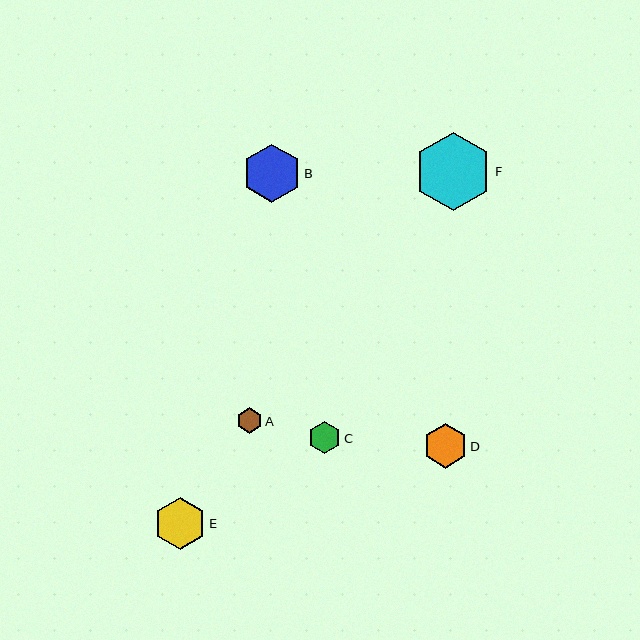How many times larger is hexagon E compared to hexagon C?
Hexagon E is approximately 1.6 times the size of hexagon C.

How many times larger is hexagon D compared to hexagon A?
Hexagon D is approximately 1.7 times the size of hexagon A.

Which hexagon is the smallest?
Hexagon A is the smallest with a size of approximately 25 pixels.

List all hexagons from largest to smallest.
From largest to smallest: F, B, E, D, C, A.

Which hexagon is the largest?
Hexagon F is the largest with a size of approximately 78 pixels.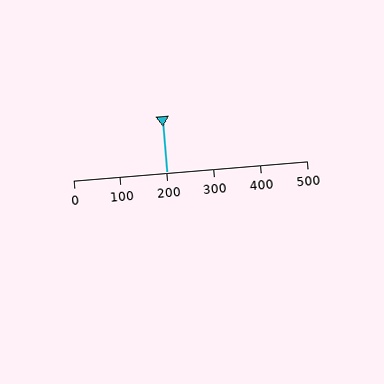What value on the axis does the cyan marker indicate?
The marker indicates approximately 200.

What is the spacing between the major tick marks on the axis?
The major ticks are spaced 100 apart.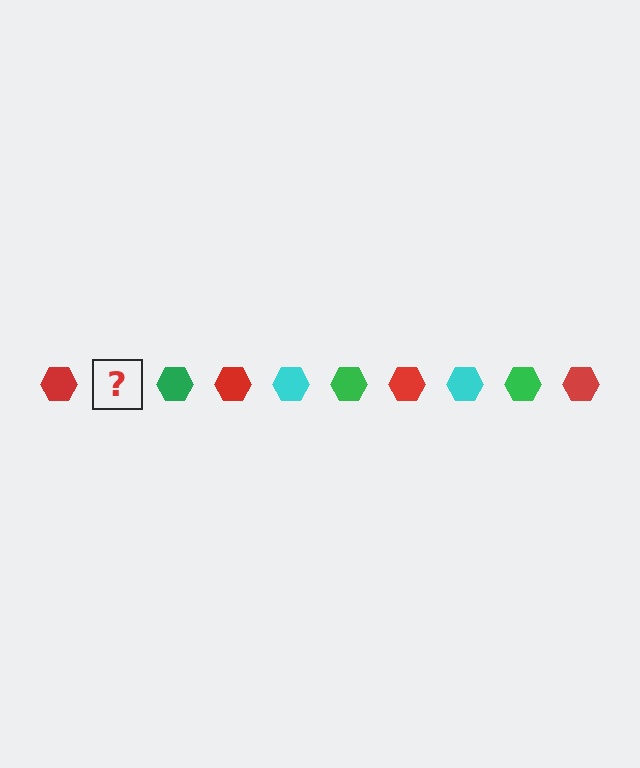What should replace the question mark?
The question mark should be replaced with a cyan hexagon.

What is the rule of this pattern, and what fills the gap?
The rule is that the pattern cycles through red, cyan, green hexagons. The gap should be filled with a cyan hexagon.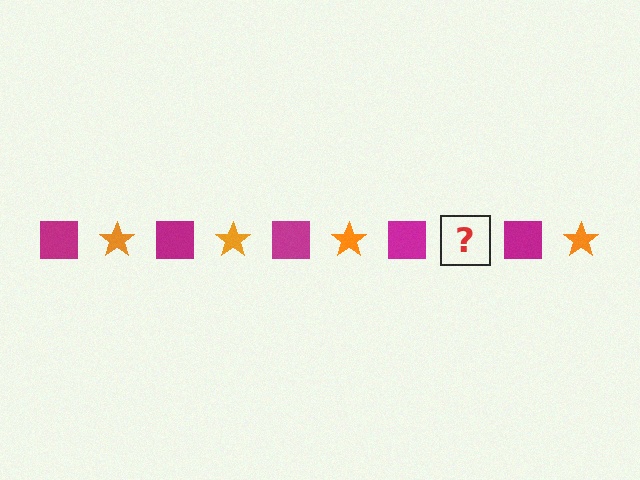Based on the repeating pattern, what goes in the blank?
The blank should be an orange star.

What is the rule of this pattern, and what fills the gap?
The rule is that the pattern alternates between magenta square and orange star. The gap should be filled with an orange star.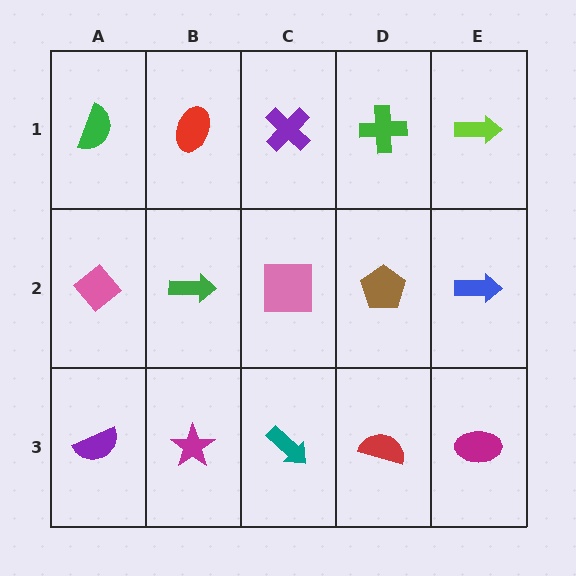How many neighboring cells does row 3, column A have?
2.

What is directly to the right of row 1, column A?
A red ellipse.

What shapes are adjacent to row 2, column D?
A green cross (row 1, column D), a red semicircle (row 3, column D), a pink square (row 2, column C), a blue arrow (row 2, column E).